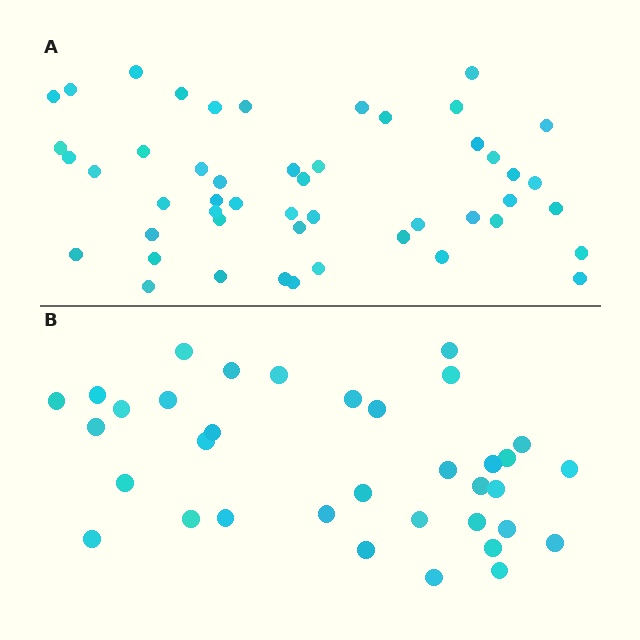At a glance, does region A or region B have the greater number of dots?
Region A (the top region) has more dots.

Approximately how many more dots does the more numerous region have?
Region A has approximately 15 more dots than region B.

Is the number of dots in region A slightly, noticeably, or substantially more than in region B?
Region A has noticeably more, but not dramatically so. The ratio is roughly 1.4 to 1.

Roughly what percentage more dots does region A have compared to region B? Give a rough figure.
About 40% more.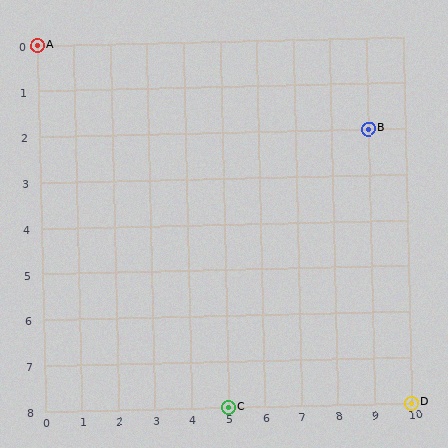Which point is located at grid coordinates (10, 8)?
Point D is at (10, 8).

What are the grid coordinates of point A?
Point A is at grid coordinates (0, 0).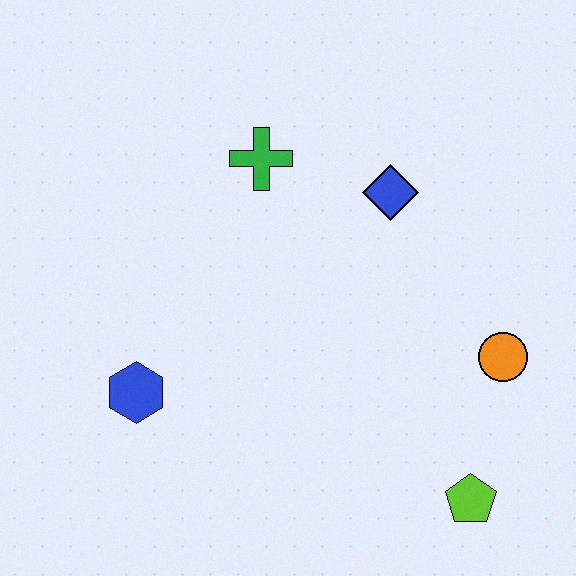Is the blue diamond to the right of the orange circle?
No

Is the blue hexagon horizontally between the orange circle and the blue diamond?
No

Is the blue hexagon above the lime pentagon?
Yes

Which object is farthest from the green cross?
The lime pentagon is farthest from the green cross.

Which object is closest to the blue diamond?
The green cross is closest to the blue diamond.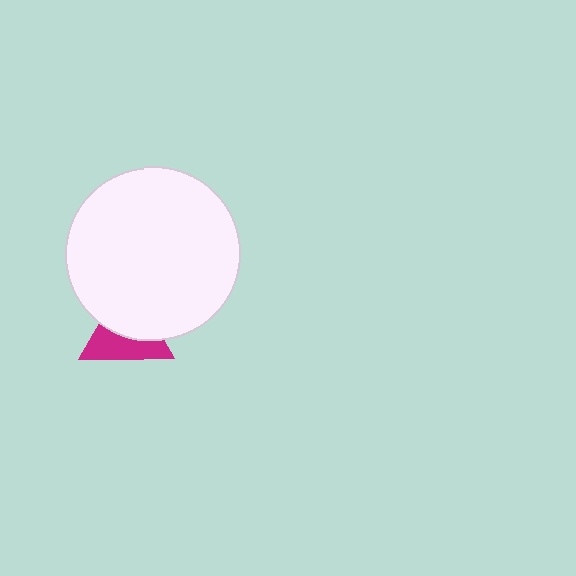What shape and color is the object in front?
The object in front is a white circle.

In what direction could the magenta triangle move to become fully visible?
The magenta triangle could move down. That would shift it out from behind the white circle entirely.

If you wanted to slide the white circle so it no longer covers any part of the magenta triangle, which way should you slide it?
Slide it up — that is the most direct way to separate the two shapes.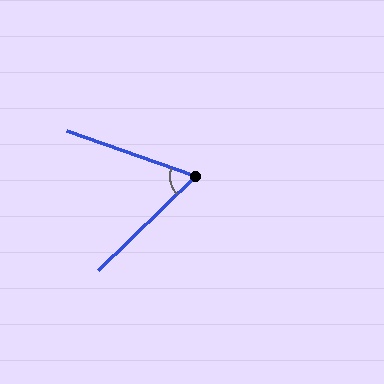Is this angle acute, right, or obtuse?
It is acute.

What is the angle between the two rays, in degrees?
Approximately 64 degrees.